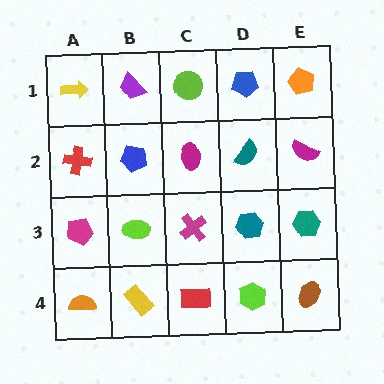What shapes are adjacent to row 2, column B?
A purple trapezoid (row 1, column B), a lime ellipse (row 3, column B), a red cross (row 2, column A), a magenta ellipse (row 2, column C).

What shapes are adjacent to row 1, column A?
A red cross (row 2, column A), a purple trapezoid (row 1, column B).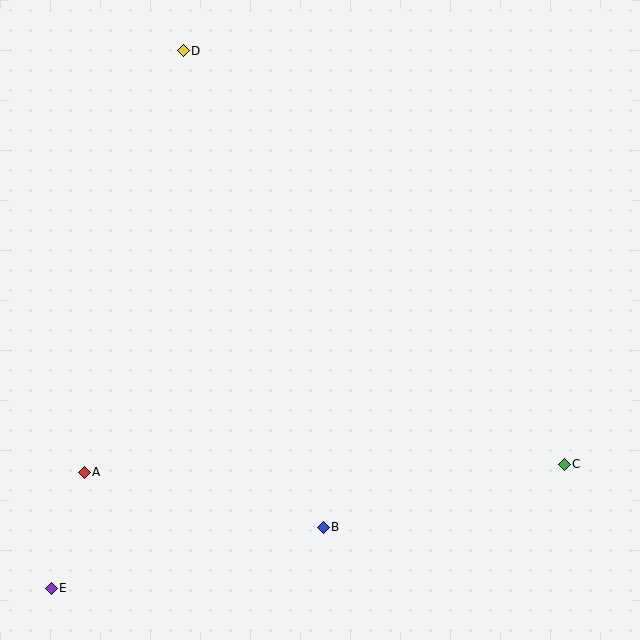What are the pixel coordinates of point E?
Point E is at (51, 588).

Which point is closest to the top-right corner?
Point D is closest to the top-right corner.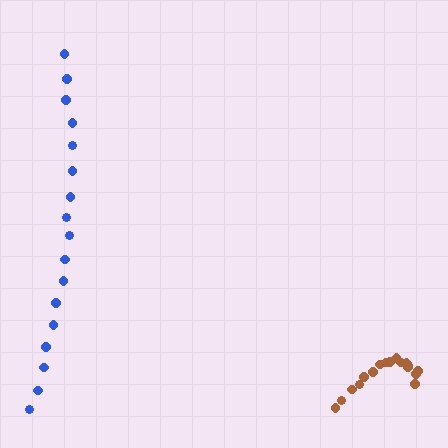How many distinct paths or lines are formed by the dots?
There are 2 distinct paths.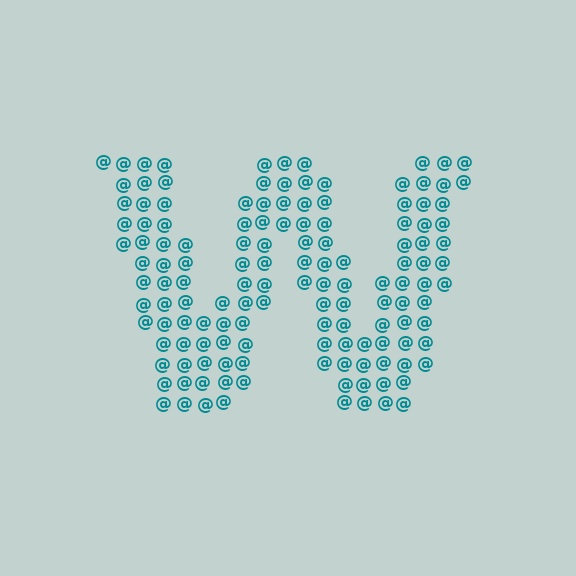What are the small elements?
The small elements are at signs.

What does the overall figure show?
The overall figure shows the letter W.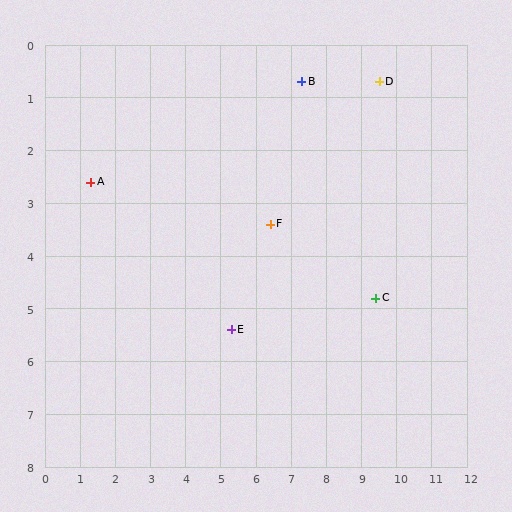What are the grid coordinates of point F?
Point F is at approximately (6.4, 3.4).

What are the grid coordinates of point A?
Point A is at approximately (1.3, 2.6).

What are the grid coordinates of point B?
Point B is at approximately (7.3, 0.7).